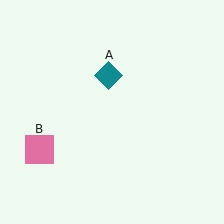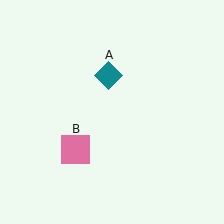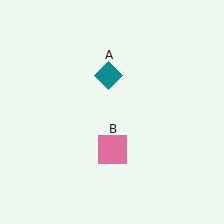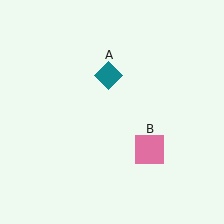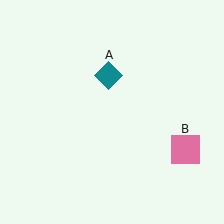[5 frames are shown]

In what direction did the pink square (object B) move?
The pink square (object B) moved right.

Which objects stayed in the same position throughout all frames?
Teal diamond (object A) remained stationary.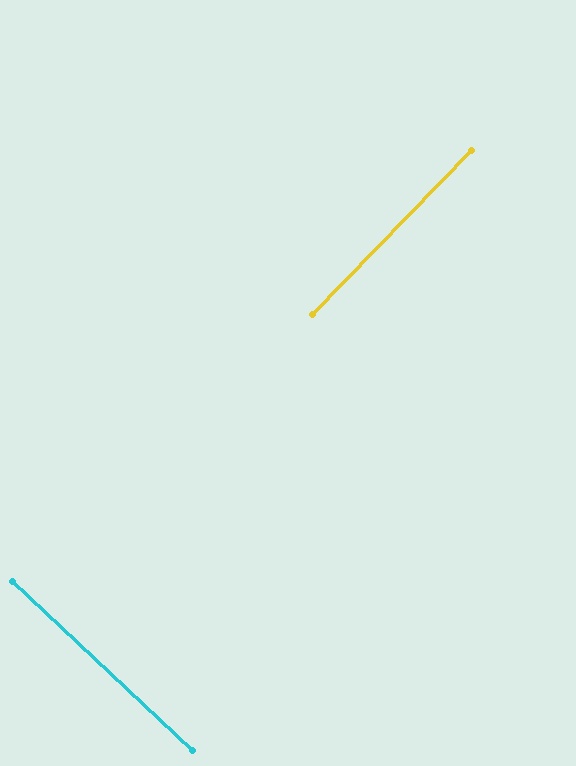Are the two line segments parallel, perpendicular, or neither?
Perpendicular — they meet at approximately 89°.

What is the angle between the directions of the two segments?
Approximately 89 degrees.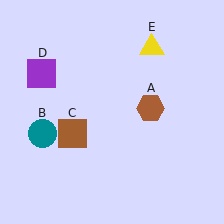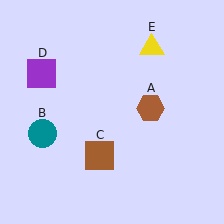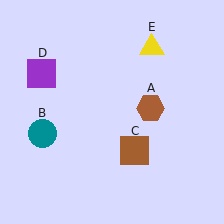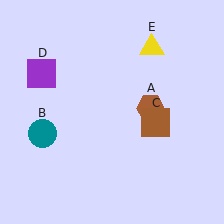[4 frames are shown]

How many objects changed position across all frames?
1 object changed position: brown square (object C).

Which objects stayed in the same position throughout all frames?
Brown hexagon (object A) and teal circle (object B) and purple square (object D) and yellow triangle (object E) remained stationary.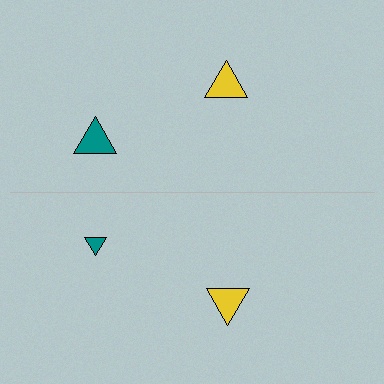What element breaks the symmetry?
The teal triangle on the bottom side has a different size than its mirror counterpart.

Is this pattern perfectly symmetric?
No, the pattern is not perfectly symmetric. The teal triangle on the bottom side has a different size than its mirror counterpart.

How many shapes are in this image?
There are 4 shapes in this image.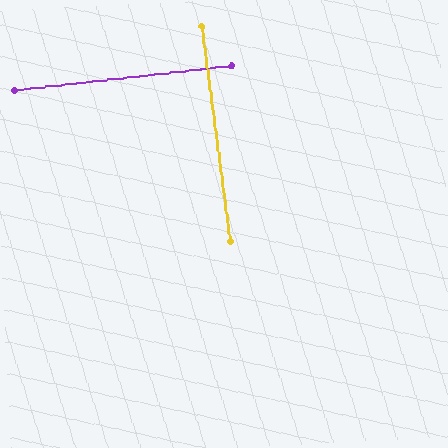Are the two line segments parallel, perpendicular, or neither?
Perpendicular — they meet at approximately 89°.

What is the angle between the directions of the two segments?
Approximately 89 degrees.